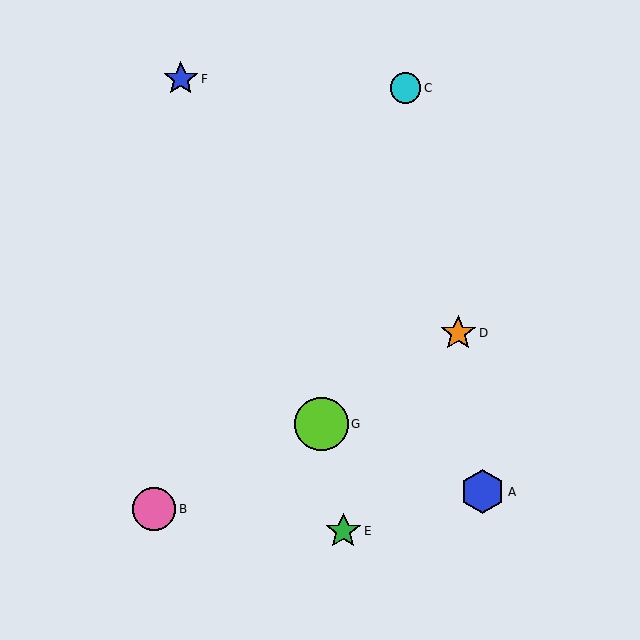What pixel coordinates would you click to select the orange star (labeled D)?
Click at (458, 333) to select the orange star D.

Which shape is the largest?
The lime circle (labeled G) is the largest.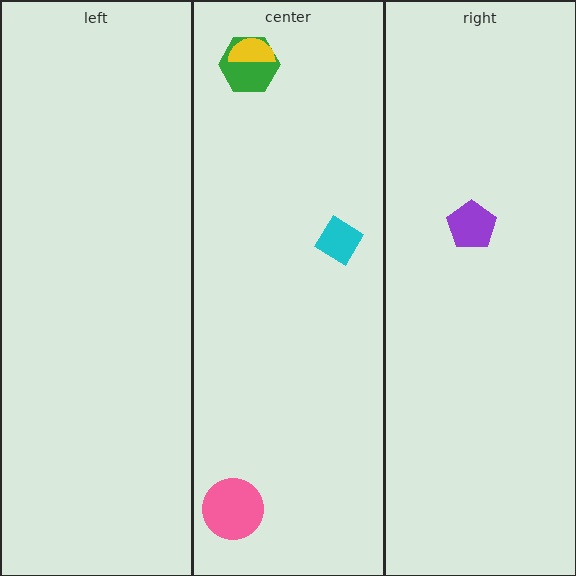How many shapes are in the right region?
1.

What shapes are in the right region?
The purple pentagon.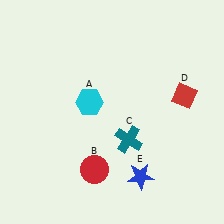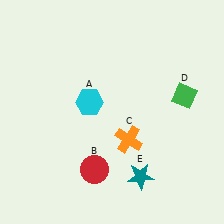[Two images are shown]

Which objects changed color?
C changed from teal to orange. D changed from red to green. E changed from blue to teal.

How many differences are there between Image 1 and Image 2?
There are 3 differences between the two images.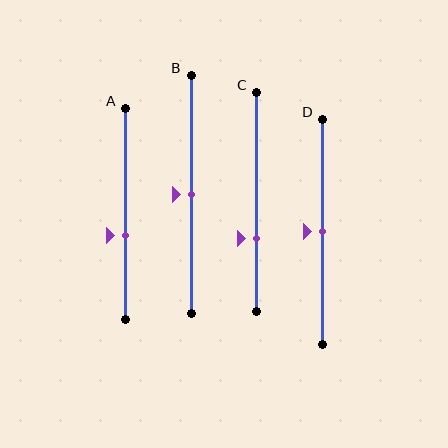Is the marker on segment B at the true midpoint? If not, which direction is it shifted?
Yes, the marker on segment B is at the true midpoint.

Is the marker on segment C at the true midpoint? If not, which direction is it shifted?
No, the marker on segment C is shifted downward by about 17% of the segment length.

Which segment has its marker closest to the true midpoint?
Segment B has its marker closest to the true midpoint.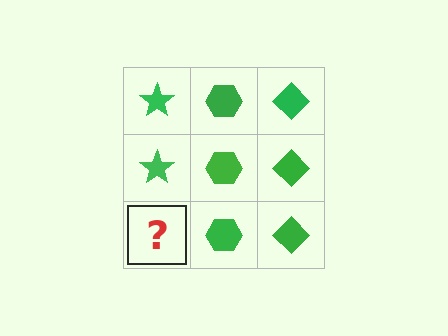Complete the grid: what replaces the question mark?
The question mark should be replaced with a green star.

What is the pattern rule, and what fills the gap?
The rule is that each column has a consistent shape. The gap should be filled with a green star.